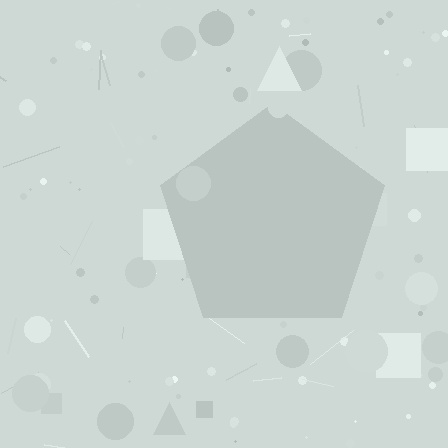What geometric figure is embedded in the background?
A pentagon is embedded in the background.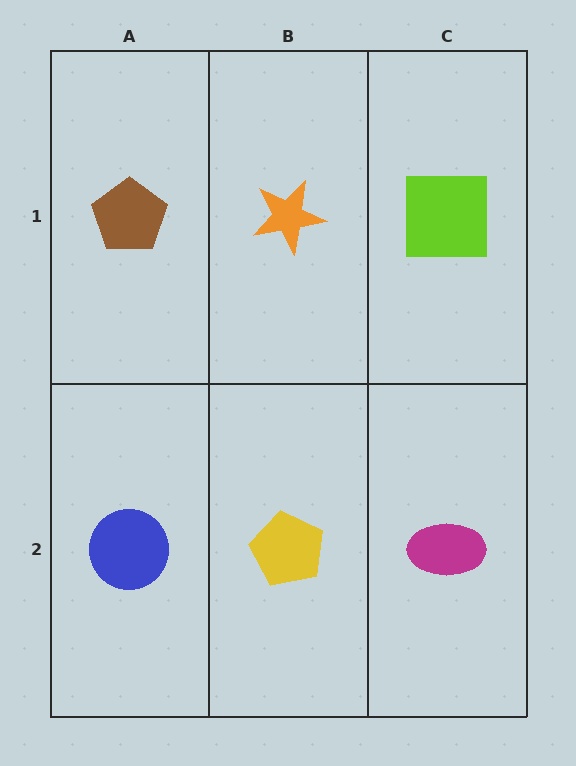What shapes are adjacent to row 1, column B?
A yellow pentagon (row 2, column B), a brown pentagon (row 1, column A), a lime square (row 1, column C).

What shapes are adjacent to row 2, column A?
A brown pentagon (row 1, column A), a yellow pentagon (row 2, column B).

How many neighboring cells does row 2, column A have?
2.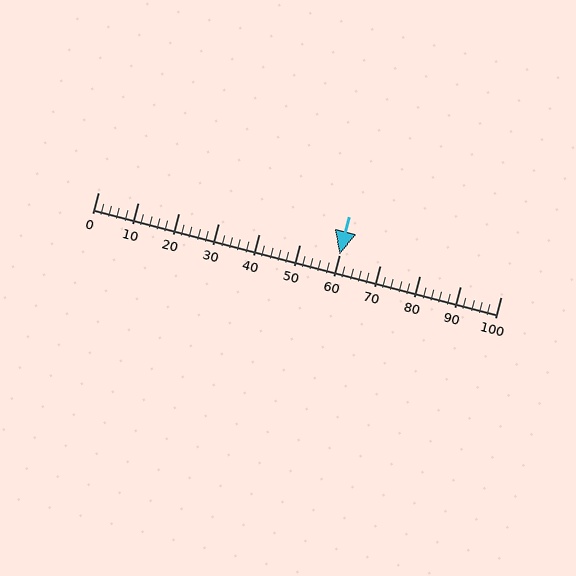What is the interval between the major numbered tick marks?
The major tick marks are spaced 10 units apart.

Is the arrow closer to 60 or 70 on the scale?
The arrow is closer to 60.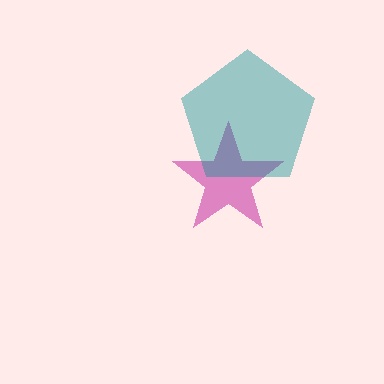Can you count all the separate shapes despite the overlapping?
Yes, there are 2 separate shapes.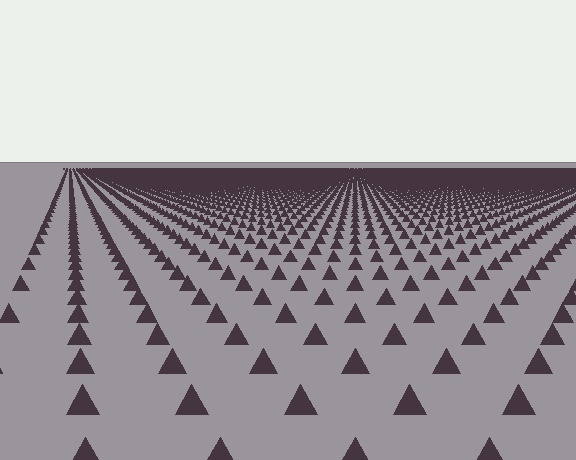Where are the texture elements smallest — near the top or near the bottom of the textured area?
Near the top.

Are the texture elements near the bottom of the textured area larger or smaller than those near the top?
Larger. Near the bottom, elements are closer to the viewer and appear at a bigger on-screen size.